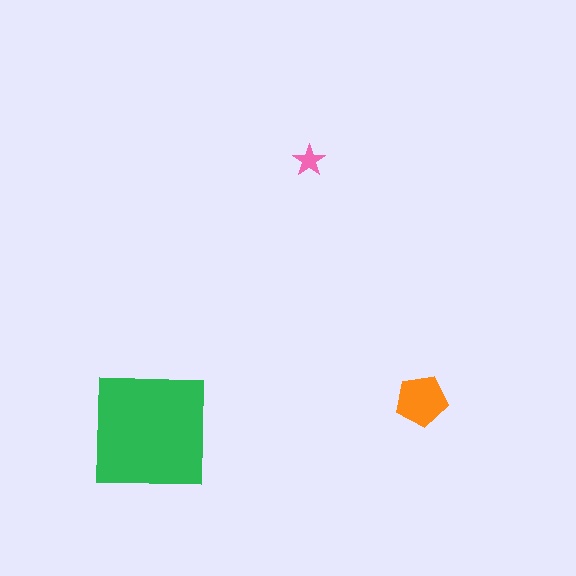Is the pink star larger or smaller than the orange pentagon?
Smaller.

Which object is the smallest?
The pink star.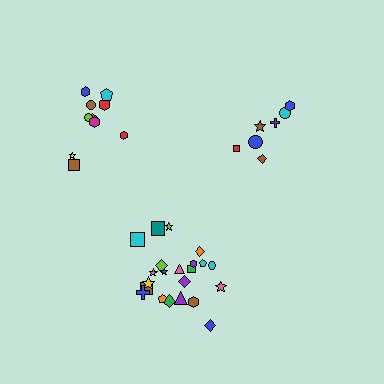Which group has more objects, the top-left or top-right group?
The top-left group.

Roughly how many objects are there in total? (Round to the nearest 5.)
Roughly 40 objects in total.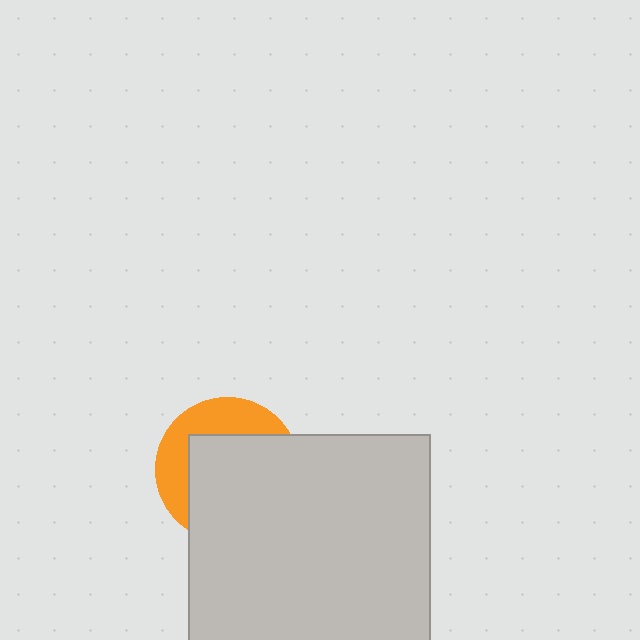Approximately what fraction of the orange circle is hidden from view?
Roughly 65% of the orange circle is hidden behind the light gray square.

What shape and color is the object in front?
The object in front is a light gray square.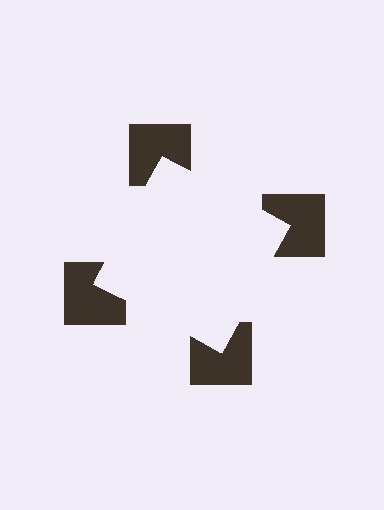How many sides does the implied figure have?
4 sides.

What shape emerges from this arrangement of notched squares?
An illusory square — its edges are inferred from the aligned wedge cuts in the notched squares, not physically drawn.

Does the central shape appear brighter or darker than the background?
It typically appears slightly brighter than the background, even though no actual brightness change is drawn.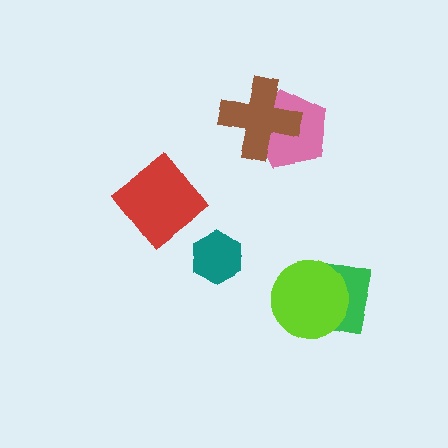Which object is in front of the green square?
The lime circle is in front of the green square.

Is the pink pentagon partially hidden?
Yes, it is partially covered by another shape.